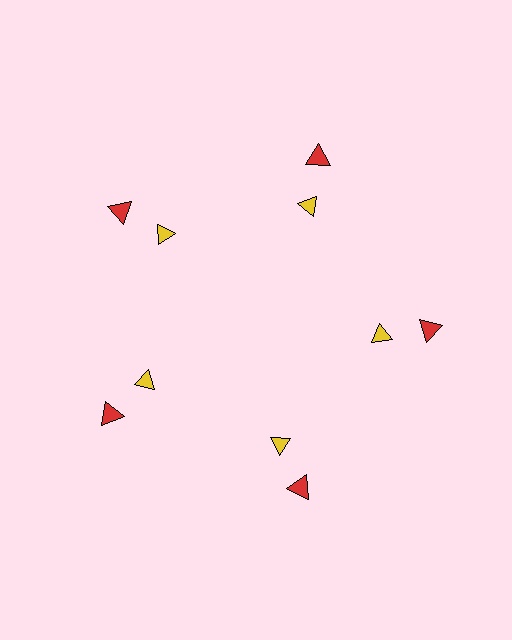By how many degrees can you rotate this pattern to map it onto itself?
The pattern maps onto itself every 72 degrees of rotation.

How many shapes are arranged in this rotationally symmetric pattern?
There are 10 shapes, arranged in 5 groups of 2.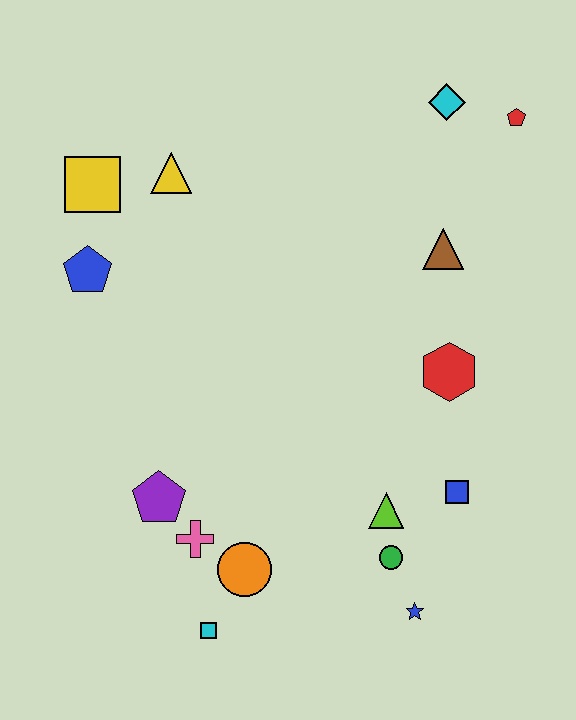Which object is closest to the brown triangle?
The red hexagon is closest to the brown triangle.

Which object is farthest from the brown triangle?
The cyan square is farthest from the brown triangle.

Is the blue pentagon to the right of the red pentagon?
No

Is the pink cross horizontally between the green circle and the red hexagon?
No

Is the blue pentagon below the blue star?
No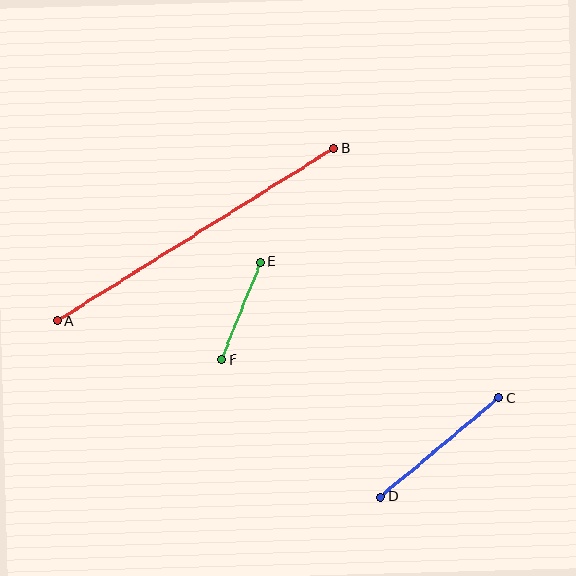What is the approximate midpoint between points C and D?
The midpoint is at approximately (440, 447) pixels.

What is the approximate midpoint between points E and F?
The midpoint is at approximately (241, 311) pixels.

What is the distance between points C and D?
The distance is approximately 154 pixels.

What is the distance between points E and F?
The distance is approximately 105 pixels.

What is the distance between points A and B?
The distance is approximately 327 pixels.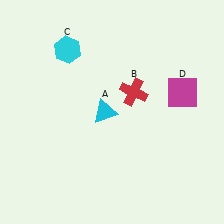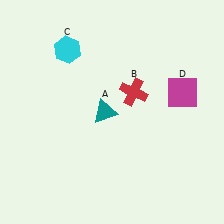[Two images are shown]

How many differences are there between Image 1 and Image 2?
There is 1 difference between the two images.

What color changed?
The triangle (A) changed from cyan in Image 1 to teal in Image 2.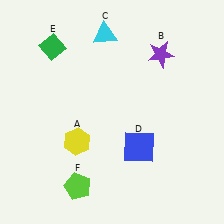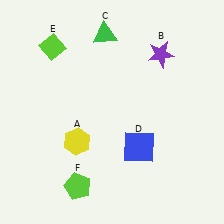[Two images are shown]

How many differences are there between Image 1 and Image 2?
There are 2 differences between the two images.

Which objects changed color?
C changed from cyan to green. E changed from green to lime.